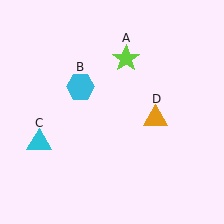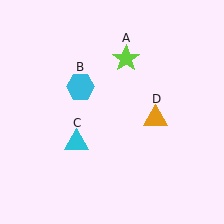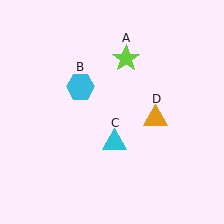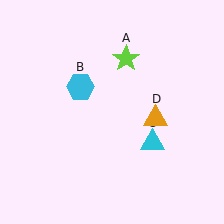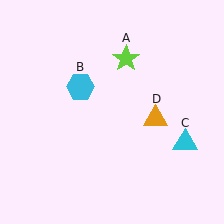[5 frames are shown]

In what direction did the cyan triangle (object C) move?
The cyan triangle (object C) moved right.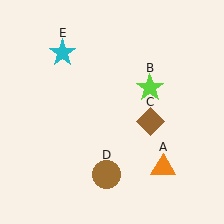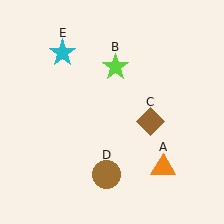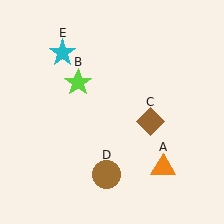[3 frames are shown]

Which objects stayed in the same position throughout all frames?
Orange triangle (object A) and brown diamond (object C) and brown circle (object D) and cyan star (object E) remained stationary.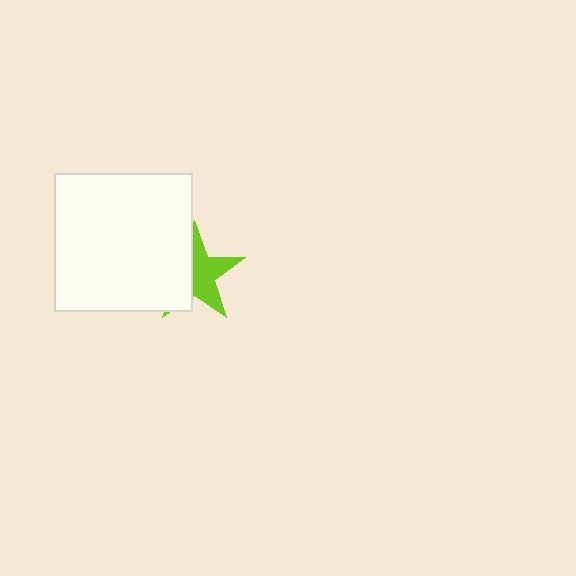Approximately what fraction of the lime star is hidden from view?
Roughly 47% of the lime star is hidden behind the white square.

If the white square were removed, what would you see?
You would see the complete lime star.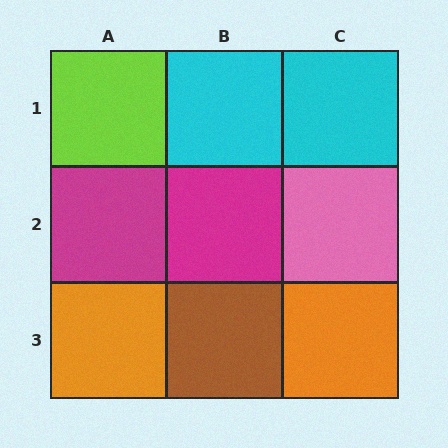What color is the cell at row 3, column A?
Orange.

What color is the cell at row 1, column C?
Cyan.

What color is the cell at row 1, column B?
Cyan.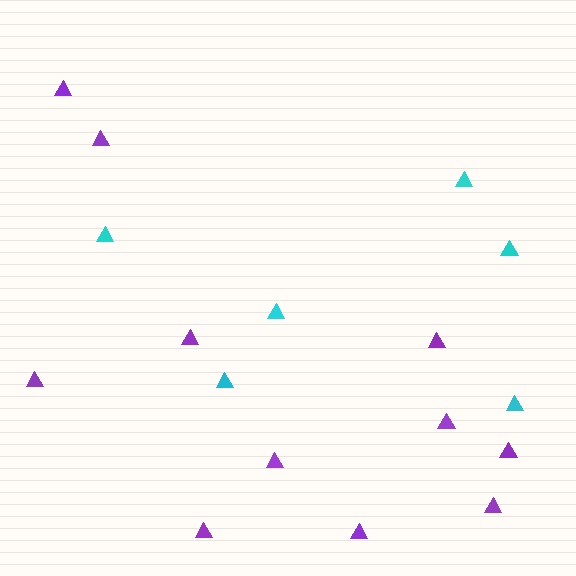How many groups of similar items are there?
There are 2 groups: one group of purple triangles (11) and one group of cyan triangles (6).